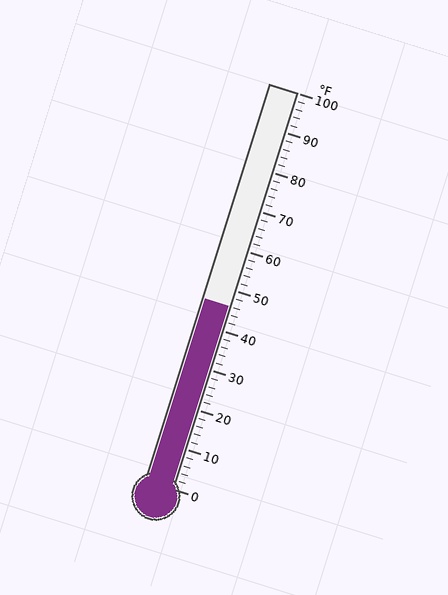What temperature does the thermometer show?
The thermometer shows approximately 46°F.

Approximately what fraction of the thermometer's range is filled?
The thermometer is filled to approximately 45% of its range.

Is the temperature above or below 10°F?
The temperature is above 10°F.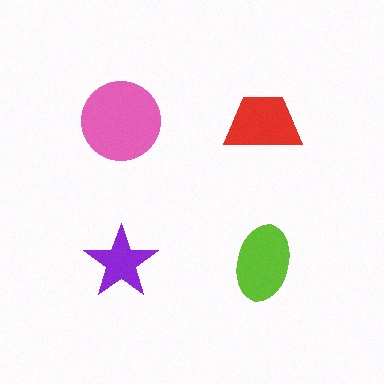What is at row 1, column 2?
A red trapezoid.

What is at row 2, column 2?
A lime ellipse.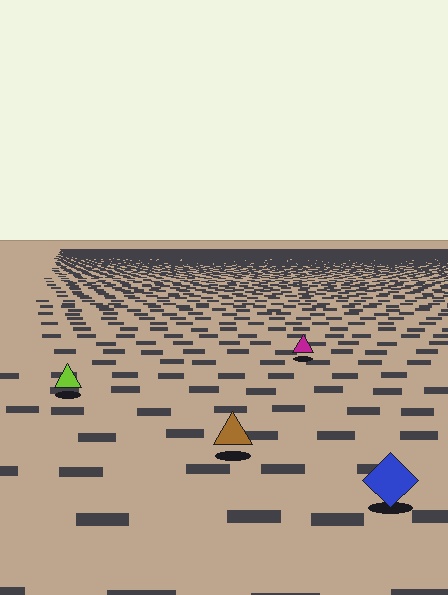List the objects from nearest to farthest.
From nearest to farthest: the blue diamond, the brown triangle, the lime triangle, the magenta triangle.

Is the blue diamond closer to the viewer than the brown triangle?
Yes. The blue diamond is closer — you can tell from the texture gradient: the ground texture is coarser near it.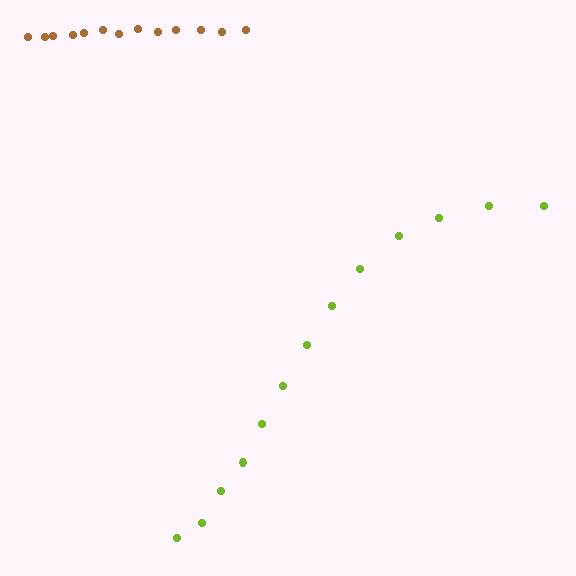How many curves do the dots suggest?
There are 2 distinct paths.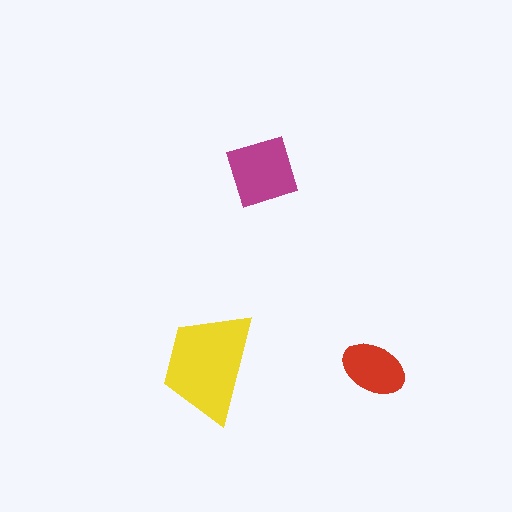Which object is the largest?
The yellow trapezoid.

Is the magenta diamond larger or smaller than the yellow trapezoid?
Smaller.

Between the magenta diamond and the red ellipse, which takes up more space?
The magenta diamond.